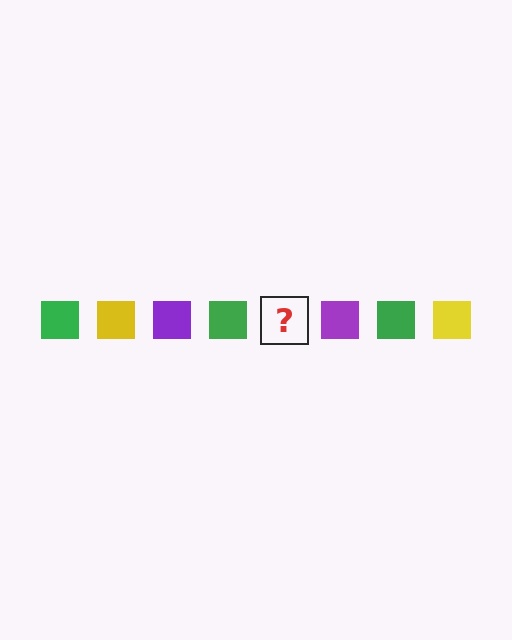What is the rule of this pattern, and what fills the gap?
The rule is that the pattern cycles through green, yellow, purple squares. The gap should be filled with a yellow square.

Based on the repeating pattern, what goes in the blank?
The blank should be a yellow square.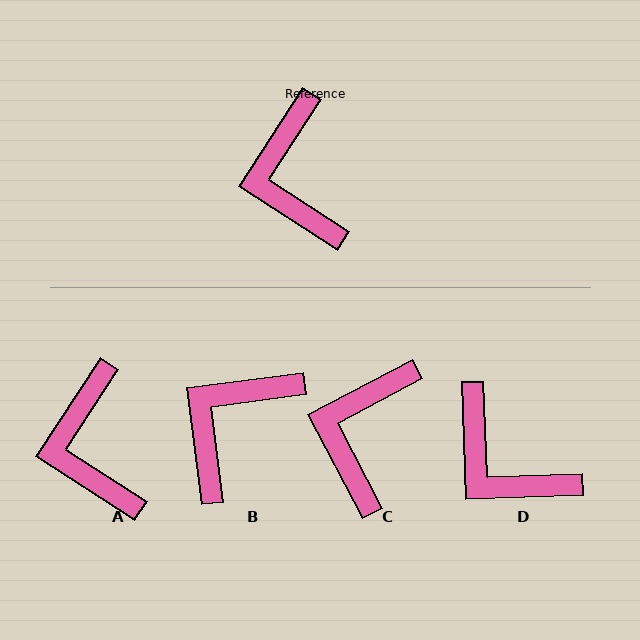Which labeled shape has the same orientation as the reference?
A.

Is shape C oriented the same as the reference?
No, it is off by about 29 degrees.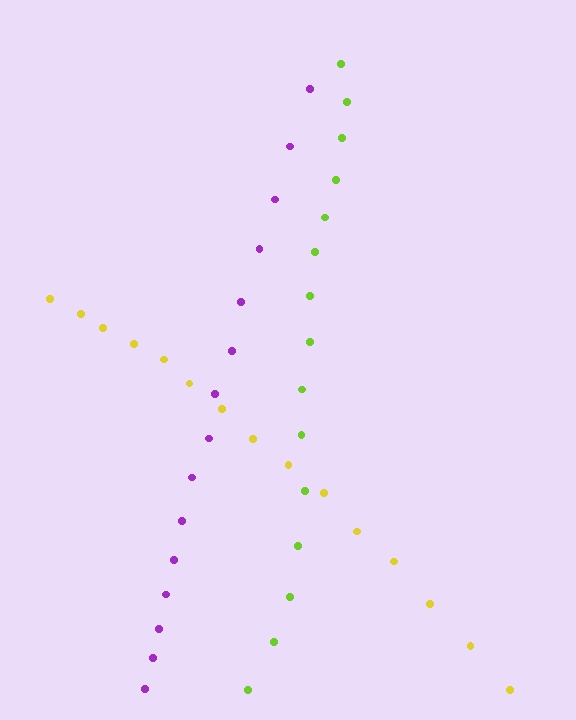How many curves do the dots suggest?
There are 3 distinct paths.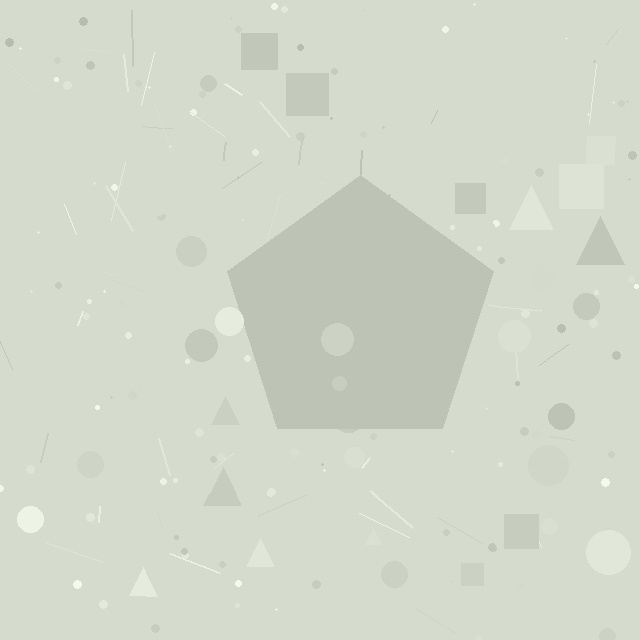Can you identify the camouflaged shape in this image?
The camouflaged shape is a pentagon.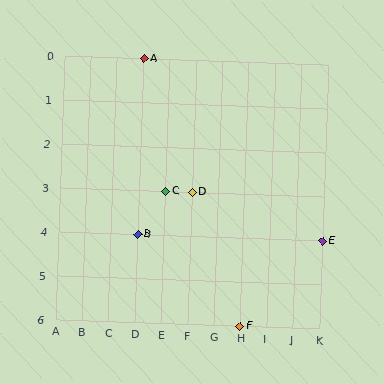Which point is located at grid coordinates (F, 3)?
Point D is at (F, 3).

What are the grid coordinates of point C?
Point C is at grid coordinates (E, 3).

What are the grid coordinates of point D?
Point D is at grid coordinates (F, 3).